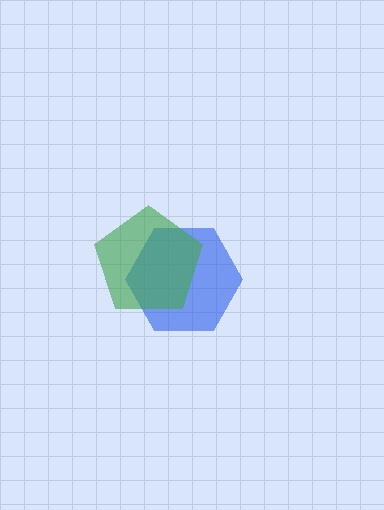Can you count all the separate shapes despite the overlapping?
Yes, there are 2 separate shapes.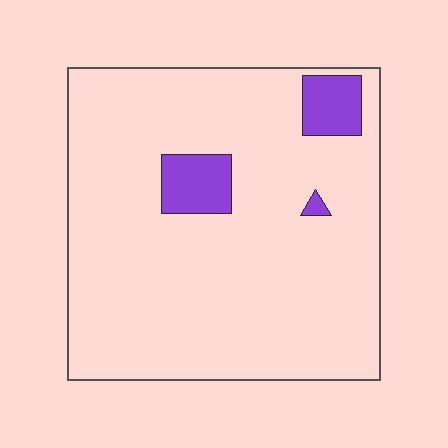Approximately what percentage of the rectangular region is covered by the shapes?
Approximately 10%.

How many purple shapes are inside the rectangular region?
3.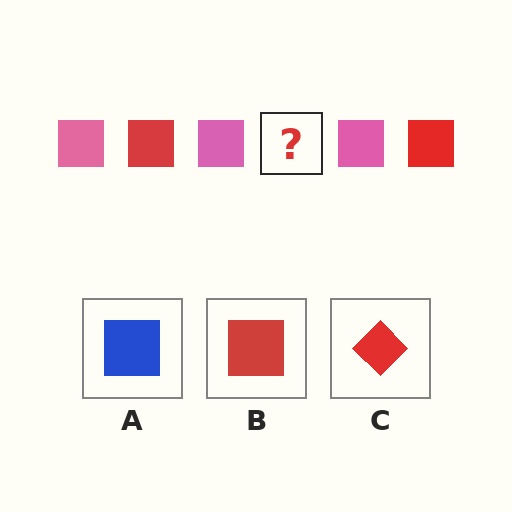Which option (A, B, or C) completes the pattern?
B.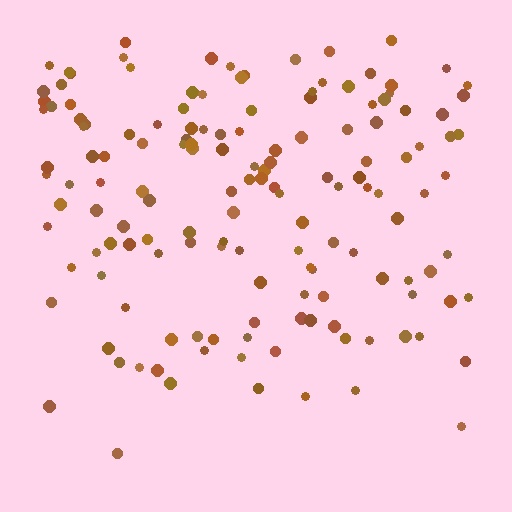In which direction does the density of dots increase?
From bottom to top, with the top side densest.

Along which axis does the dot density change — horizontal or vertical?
Vertical.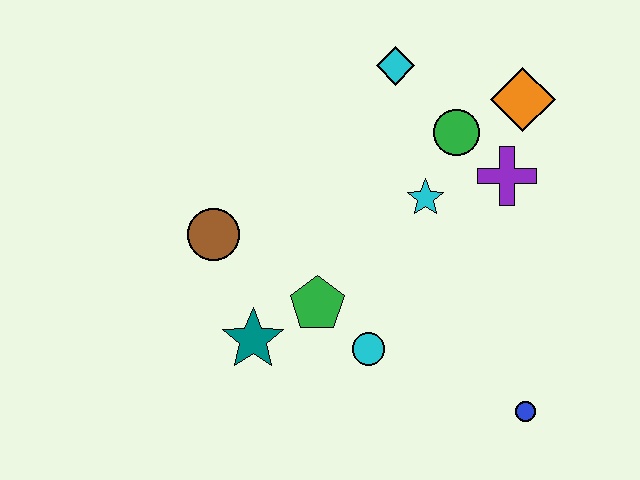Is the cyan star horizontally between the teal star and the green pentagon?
No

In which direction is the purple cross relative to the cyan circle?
The purple cross is above the cyan circle.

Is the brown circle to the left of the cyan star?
Yes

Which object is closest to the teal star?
The green pentagon is closest to the teal star.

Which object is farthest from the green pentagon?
The orange diamond is farthest from the green pentagon.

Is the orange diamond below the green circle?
No